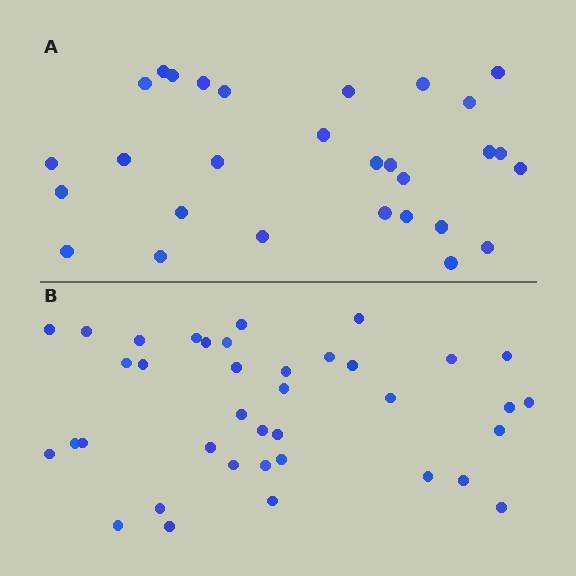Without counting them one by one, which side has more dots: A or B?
Region B (the bottom region) has more dots.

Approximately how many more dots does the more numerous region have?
Region B has roughly 8 or so more dots than region A.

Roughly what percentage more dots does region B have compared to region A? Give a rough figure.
About 30% more.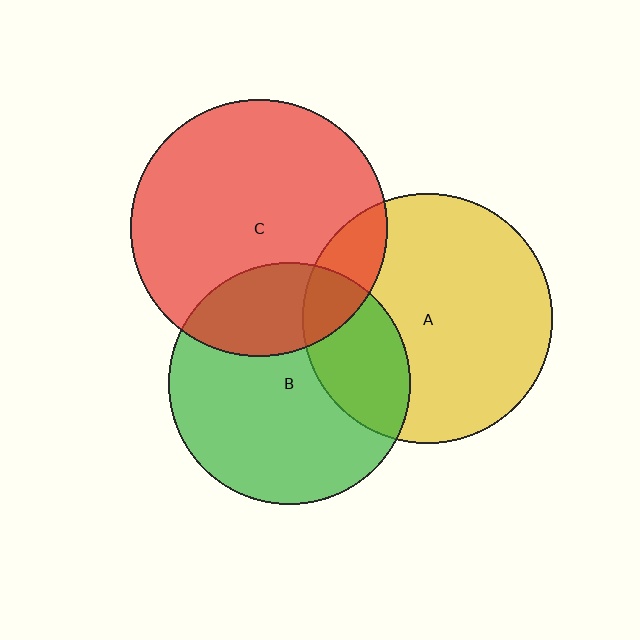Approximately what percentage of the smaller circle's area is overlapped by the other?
Approximately 25%.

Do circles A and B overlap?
Yes.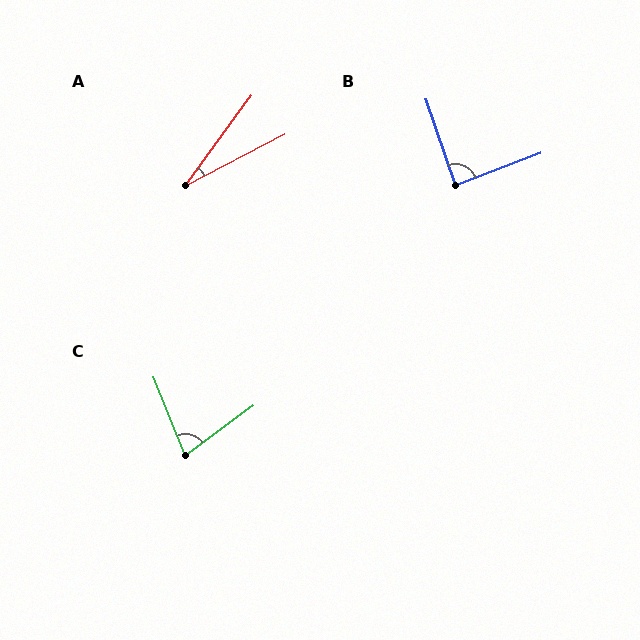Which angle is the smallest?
A, at approximately 26 degrees.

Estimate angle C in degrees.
Approximately 76 degrees.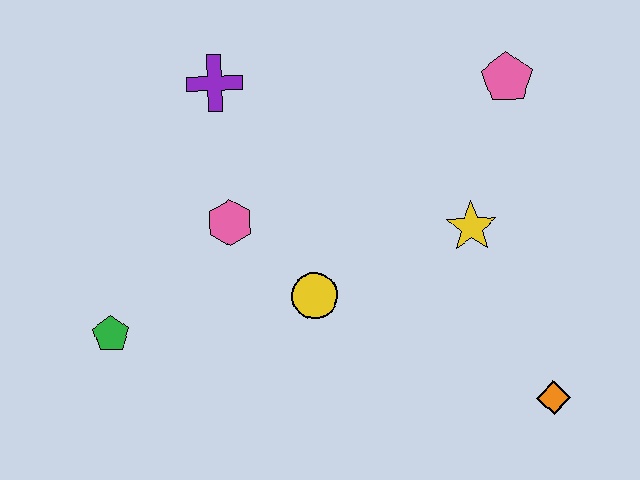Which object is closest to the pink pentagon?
The yellow star is closest to the pink pentagon.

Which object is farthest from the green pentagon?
The pink pentagon is farthest from the green pentagon.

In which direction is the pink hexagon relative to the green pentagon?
The pink hexagon is to the right of the green pentagon.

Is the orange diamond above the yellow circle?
No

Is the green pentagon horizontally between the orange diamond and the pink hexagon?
No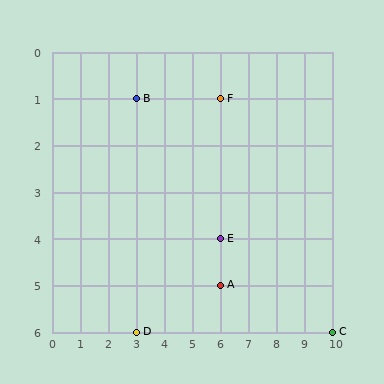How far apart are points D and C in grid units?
Points D and C are 7 columns apart.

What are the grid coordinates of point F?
Point F is at grid coordinates (6, 1).